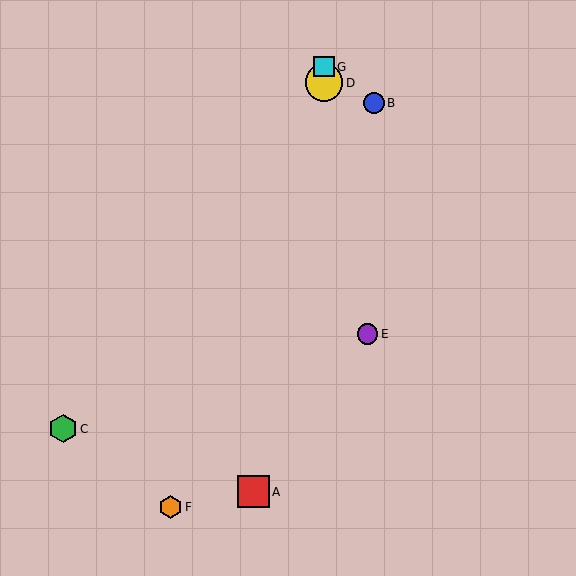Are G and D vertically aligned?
Yes, both are at x≈324.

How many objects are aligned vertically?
2 objects (D, G) are aligned vertically.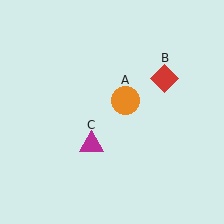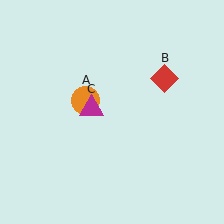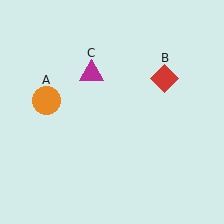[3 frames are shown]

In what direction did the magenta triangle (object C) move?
The magenta triangle (object C) moved up.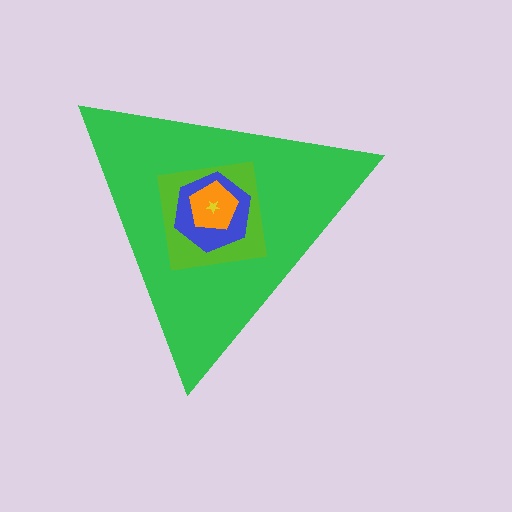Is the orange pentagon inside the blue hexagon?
Yes.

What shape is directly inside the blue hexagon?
The orange pentagon.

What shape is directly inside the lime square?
The blue hexagon.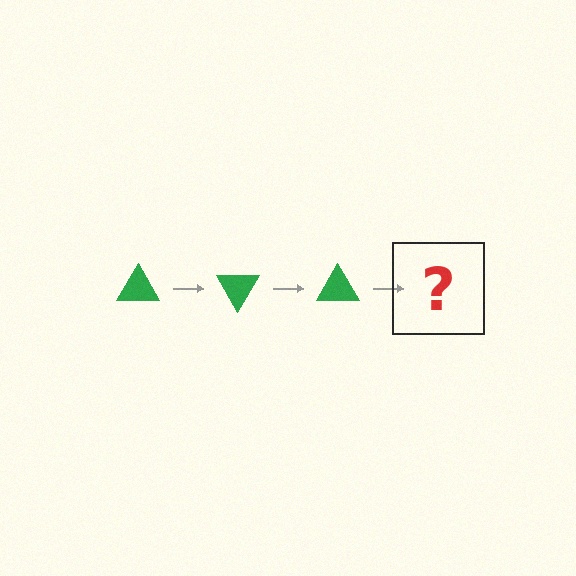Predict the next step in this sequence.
The next step is a green triangle rotated 180 degrees.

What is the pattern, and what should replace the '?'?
The pattern is that the triangle rotates 60 degrees each step. The '?' should be a green triangle rotated 180 degrees.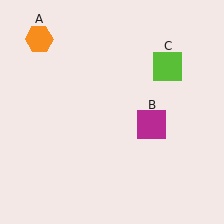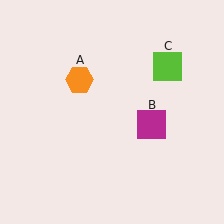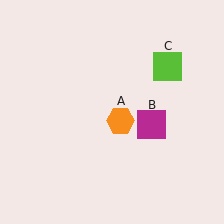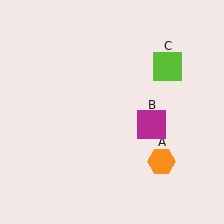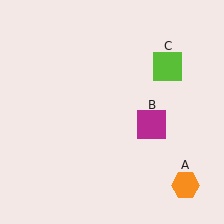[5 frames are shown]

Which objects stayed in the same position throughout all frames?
Magenta square (object B) and lime square (object C) remained stationary.